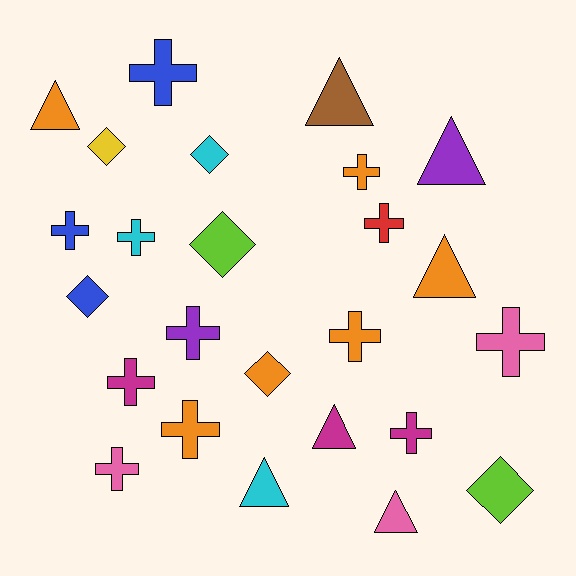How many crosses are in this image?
There are 12 crosses.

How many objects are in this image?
There are 25 objects.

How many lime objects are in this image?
There are 2 lime objects.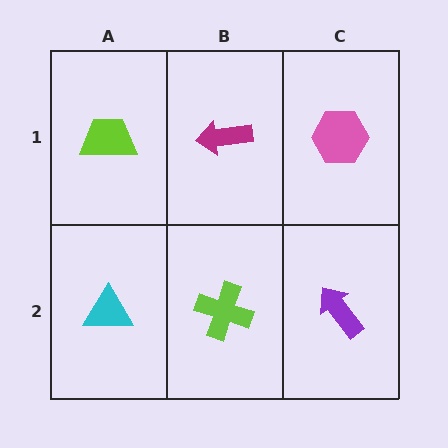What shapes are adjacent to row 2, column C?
A pink hexagon (row 1, column C), a lime cross (row 2, column B).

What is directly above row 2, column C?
A pink hexagon.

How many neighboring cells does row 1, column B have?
3.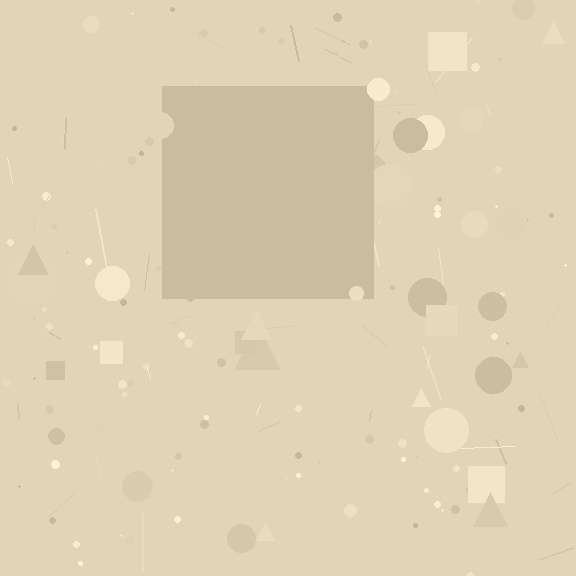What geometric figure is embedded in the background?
A square is embedded in the background.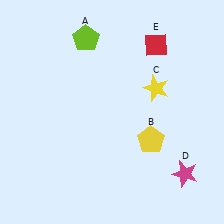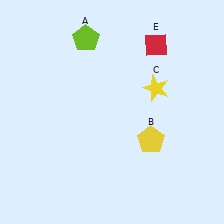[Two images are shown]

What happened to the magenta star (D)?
The magenta star (D) was removed in Image 2. It was in the bottom-right area of Image 1.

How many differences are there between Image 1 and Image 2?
There is 1 difference between the two images.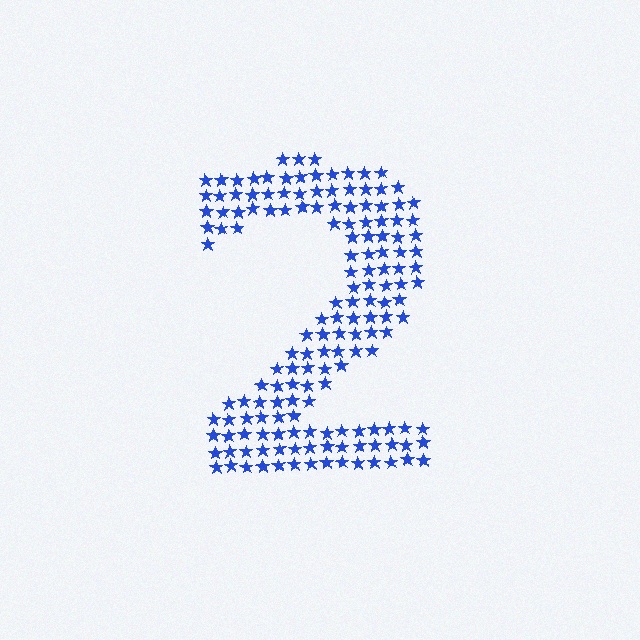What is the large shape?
The large shape is the digit 2.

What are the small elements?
The small elements are stars.